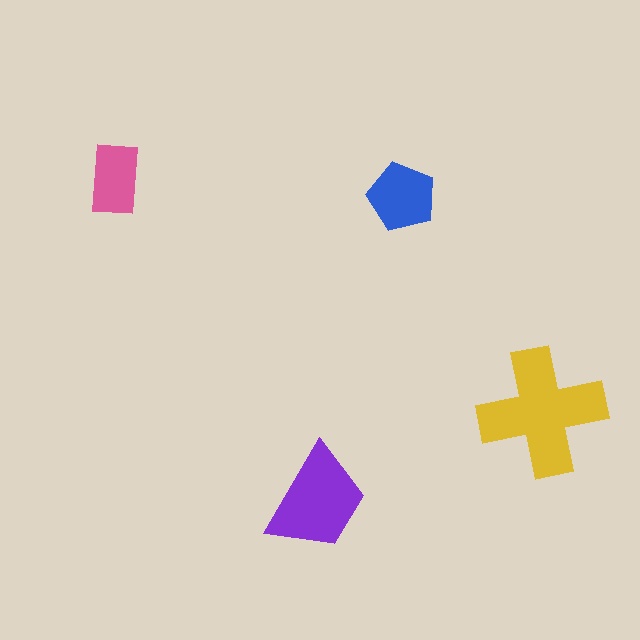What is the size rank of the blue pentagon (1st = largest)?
3rd.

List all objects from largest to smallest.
The yellow cross, the purple trapezoid, the blue pentagon, the pink rectangle.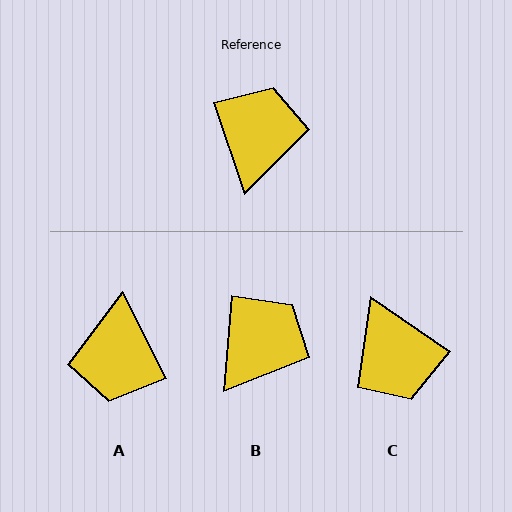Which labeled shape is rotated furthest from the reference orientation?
A, about 172 degrees away.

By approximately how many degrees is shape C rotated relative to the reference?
Approximately 143 degrees clockwise.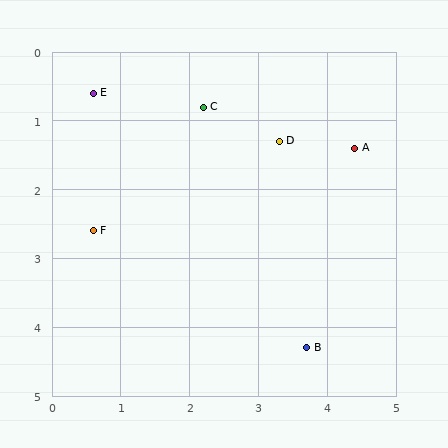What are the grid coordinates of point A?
Point A is at approximately (4.4, 1.4).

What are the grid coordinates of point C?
Point C is at approximately (2.2, 0.8).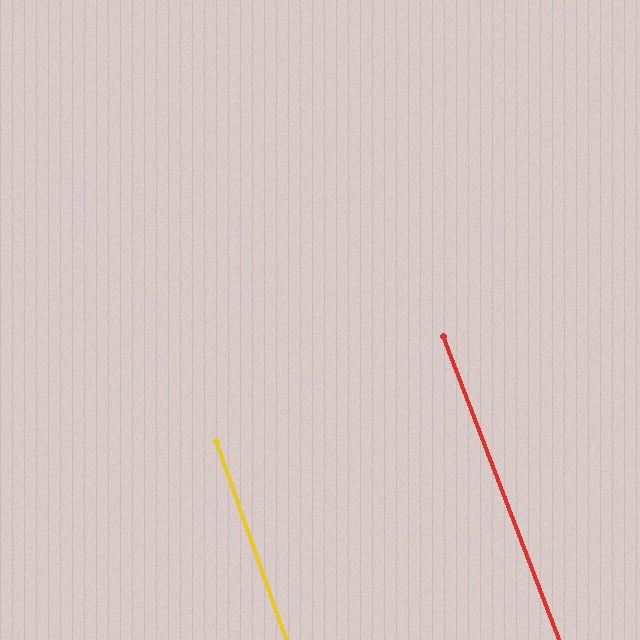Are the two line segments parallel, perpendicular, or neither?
Parallel — their directions differ by only 1.4°.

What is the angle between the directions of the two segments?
Approximately 1 degree.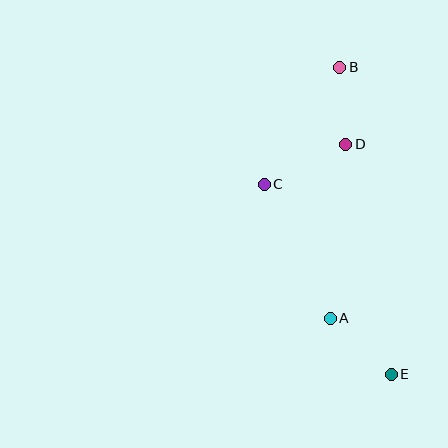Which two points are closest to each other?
Points B and D are closest to each other.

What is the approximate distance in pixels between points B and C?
The distance between B and C is approximately 139 pixels.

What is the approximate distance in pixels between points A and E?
The distance between A and E is approximately 83 pixels.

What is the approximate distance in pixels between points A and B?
The distance between A and B is approximately 251 pixels.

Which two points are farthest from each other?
Points B and E are farthest from each other.